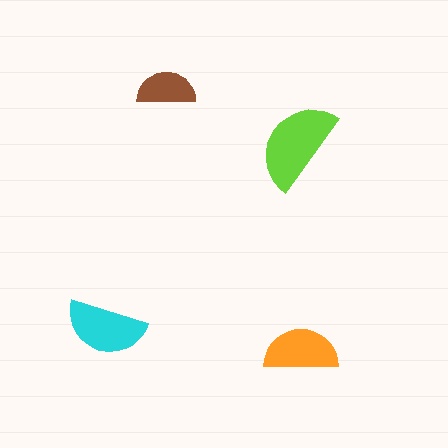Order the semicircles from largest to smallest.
the lime one, the cyan one, the orange one, the brown one.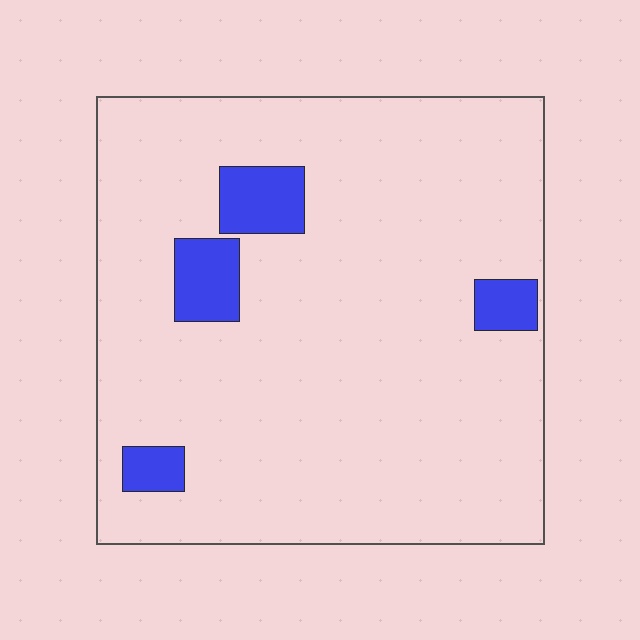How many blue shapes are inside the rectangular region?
4.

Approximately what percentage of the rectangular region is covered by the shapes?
Approximately 10%.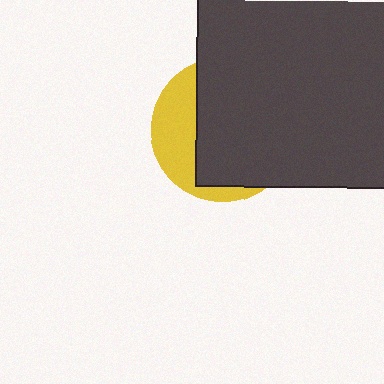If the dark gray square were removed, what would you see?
You would see the complete yellow circle.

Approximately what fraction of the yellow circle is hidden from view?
Roughly 69% of the yellow circle is hidden behind the dark gray square.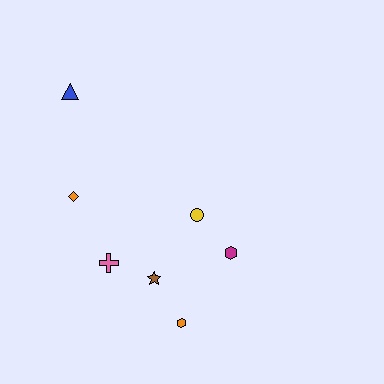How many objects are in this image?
There are 7 objects.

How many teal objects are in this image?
There are no teal objects.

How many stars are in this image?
There is 1 star.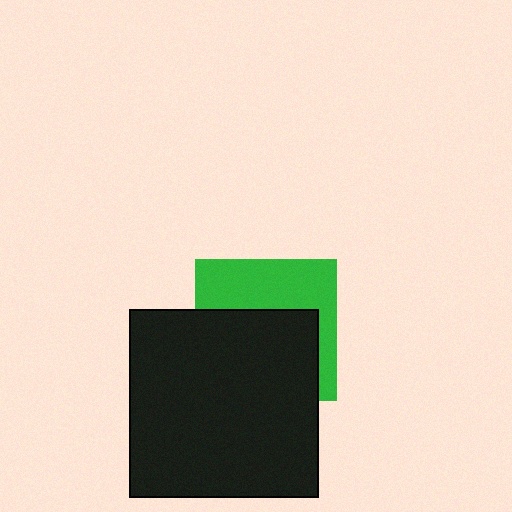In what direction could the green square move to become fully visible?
The green square could move up. That would shift it out from behind the black square entirely.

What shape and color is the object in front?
The object in front is a black square.